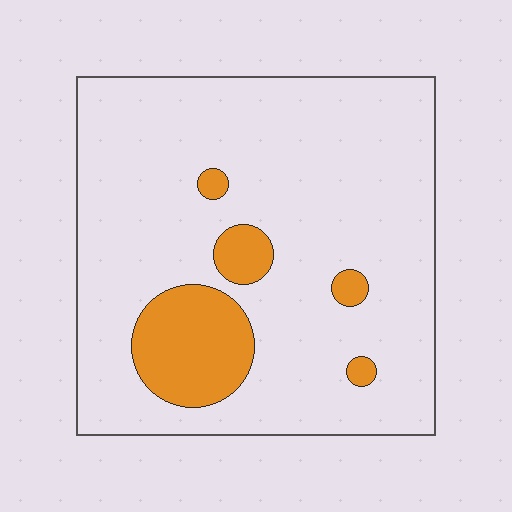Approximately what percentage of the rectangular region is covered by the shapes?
Approximately 15%.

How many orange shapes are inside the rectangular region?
5.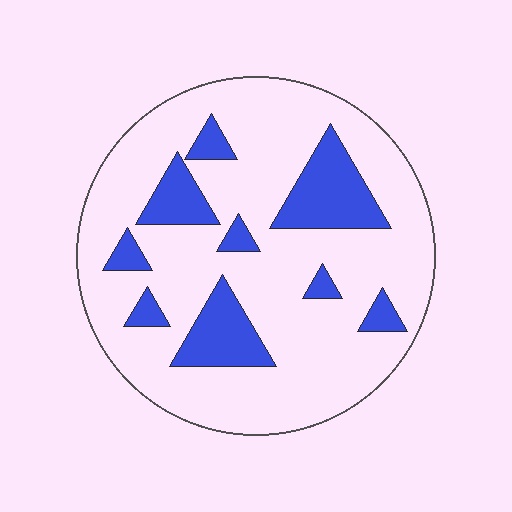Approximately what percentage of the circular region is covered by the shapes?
Approximately 20%.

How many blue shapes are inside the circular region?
9.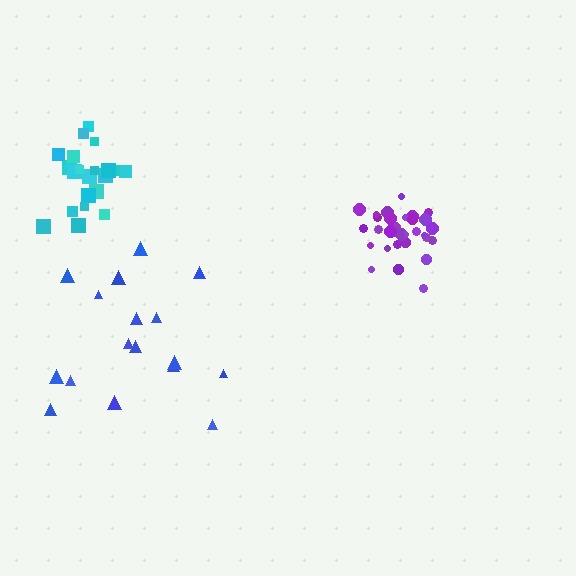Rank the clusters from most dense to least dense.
purple, cyan, blue.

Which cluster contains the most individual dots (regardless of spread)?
Purple (34).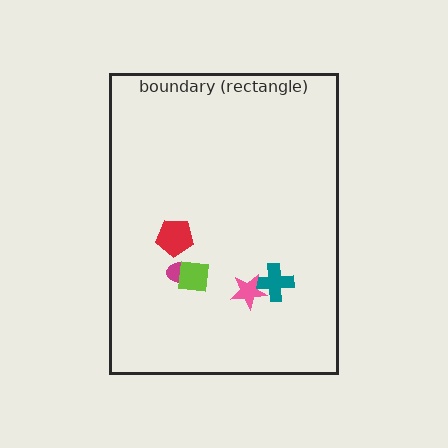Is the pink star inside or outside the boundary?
Inside.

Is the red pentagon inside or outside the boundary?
Inside.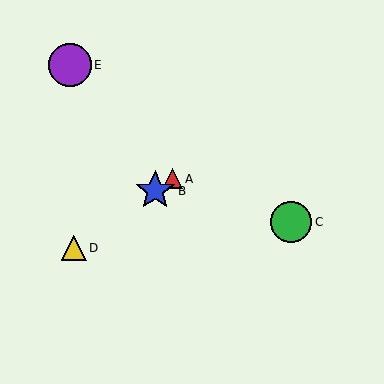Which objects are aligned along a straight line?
Objects A, B, D are aligned along a straight line.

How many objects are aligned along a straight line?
3 objects (A, B, D) are aligned along a straight line.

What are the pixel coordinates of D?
Object D is at (74, 248).